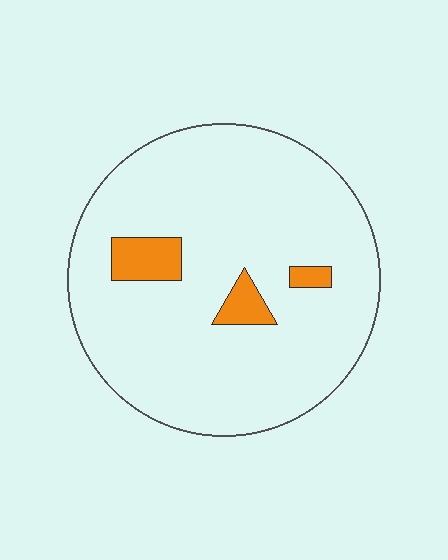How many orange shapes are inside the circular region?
3.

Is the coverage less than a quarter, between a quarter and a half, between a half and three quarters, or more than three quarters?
Less than a quarter.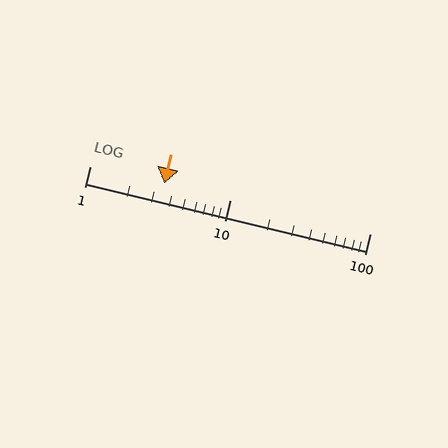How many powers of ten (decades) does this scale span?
The scale spans 2 decades, from 1 to 100.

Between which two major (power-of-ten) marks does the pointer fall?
The pointer is between 1 and 10.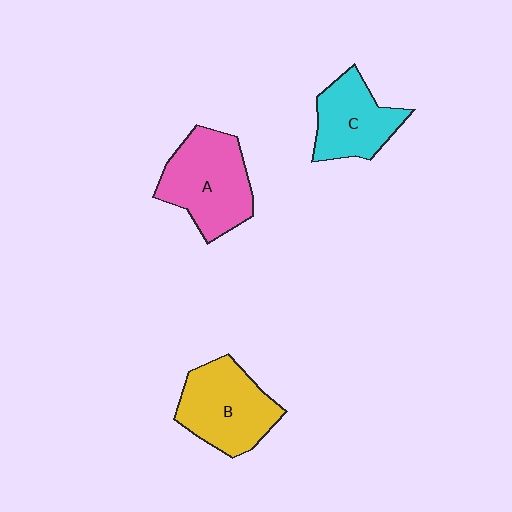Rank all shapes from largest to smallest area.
From largest to smallest: A (pink), B (yellow), C (cyan).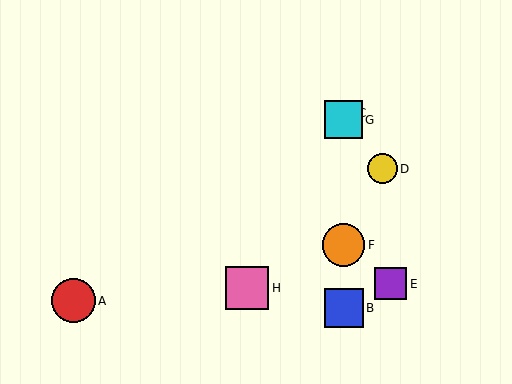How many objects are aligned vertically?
4 objects (B, C, F, G) are aligned vertically.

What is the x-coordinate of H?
Object H is at x≈247.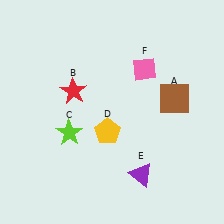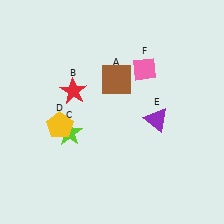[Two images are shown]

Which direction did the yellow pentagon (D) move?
The yellow pentagon (D) moved left.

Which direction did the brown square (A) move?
The brown square (A) moved left.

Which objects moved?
The objects that moved are: the brown square (A), the yellow pentagon (D), the purple triangle (E).